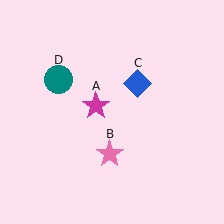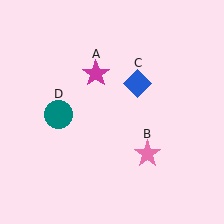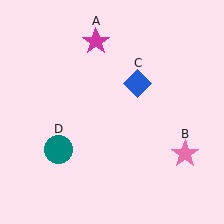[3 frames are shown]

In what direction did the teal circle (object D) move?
The teal circle (object D) moved down.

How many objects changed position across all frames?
3 objects changed position: magenta star (object A), pink star (object B), teal circle (object D).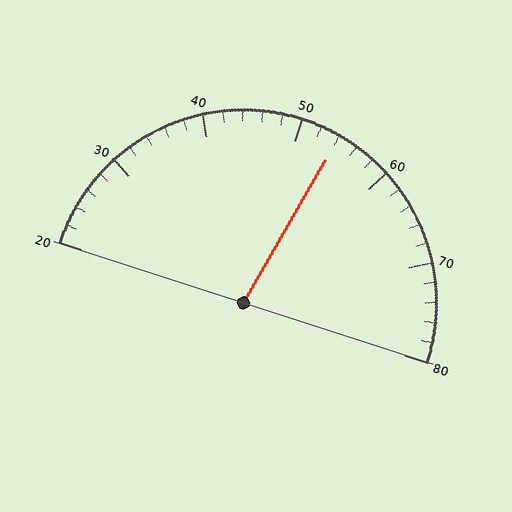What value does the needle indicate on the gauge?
The needle indicates approximately 54.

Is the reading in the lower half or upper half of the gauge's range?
The reading is in the upper half of the range (20 to 80).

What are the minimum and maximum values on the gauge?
The gauge ranges from 20 to 80.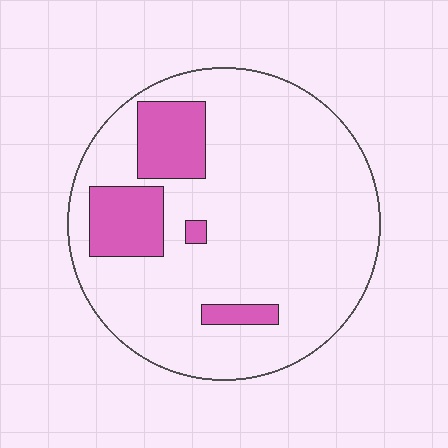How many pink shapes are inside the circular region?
4.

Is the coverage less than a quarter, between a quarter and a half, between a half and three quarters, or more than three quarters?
Less than a quarter.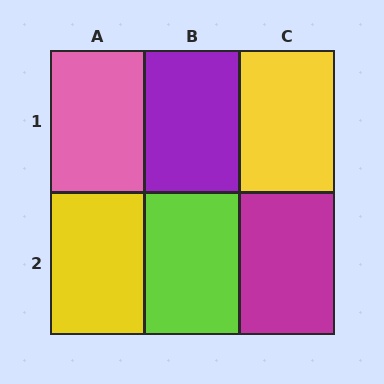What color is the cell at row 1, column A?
Pink.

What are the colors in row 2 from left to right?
Yellow, lime, magenta.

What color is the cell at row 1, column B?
Purple.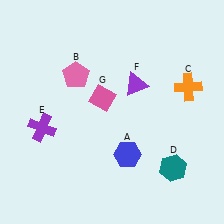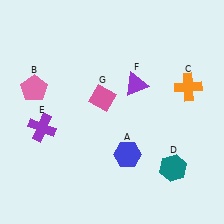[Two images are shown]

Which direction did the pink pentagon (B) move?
The pink pentagon (B) moved left.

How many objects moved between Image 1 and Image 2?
1 object moved between the two images.